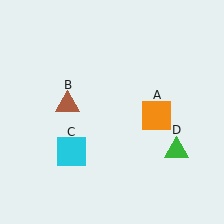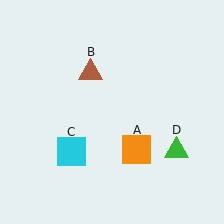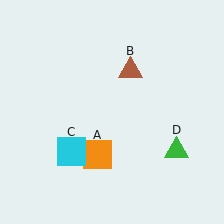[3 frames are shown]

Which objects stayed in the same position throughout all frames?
Cyan square (object C) and green triangle (object D) remained stationary.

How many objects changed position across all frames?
2 objects changed position: orange square (object A), brown triangle (object B).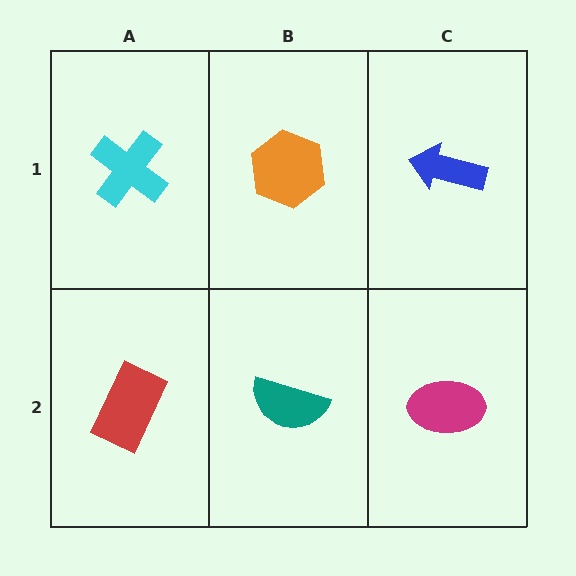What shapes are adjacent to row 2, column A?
A cyan cross (row 1, column A), a teal semicircle (row 2, column B).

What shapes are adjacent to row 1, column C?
A magenta ellipse (row 2, column C), an orange hexagon (row 1, column B).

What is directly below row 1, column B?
A teal semicircle.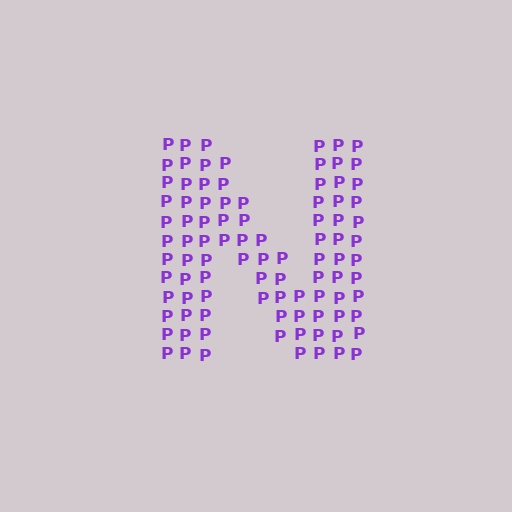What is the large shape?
The large shape is the letter N.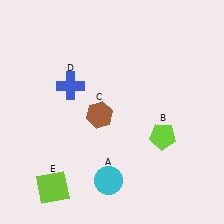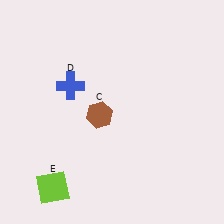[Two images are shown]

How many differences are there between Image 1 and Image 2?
There are 2 differences between the two images.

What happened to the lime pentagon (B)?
The lime pentagon (B) was removed in Image 2. It was in the bottom-right area of Image 1.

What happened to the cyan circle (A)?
The cyan circle (A) was removed in Image 2. It was in the bottom-left area of Image 1.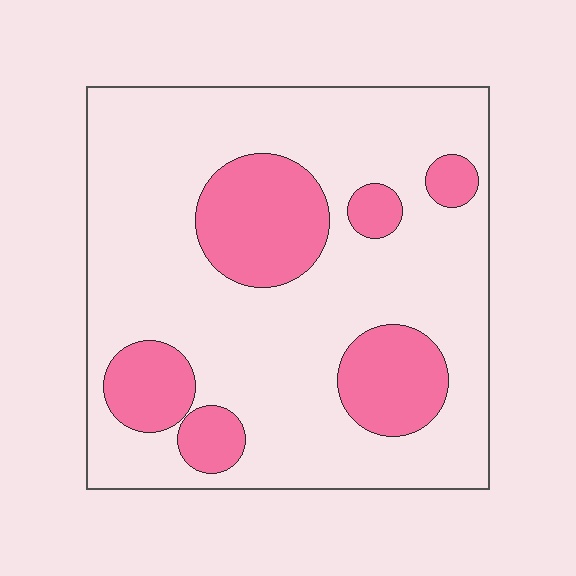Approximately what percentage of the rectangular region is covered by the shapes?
Approximately 25%.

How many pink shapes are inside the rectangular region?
6.